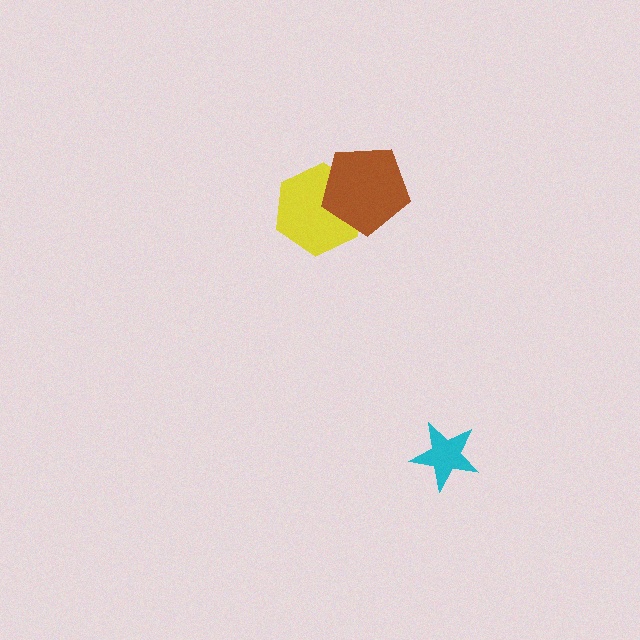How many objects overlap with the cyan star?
0 objects overlap with the cyan star.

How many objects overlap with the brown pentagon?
1 object overlaps with the brown pentagon.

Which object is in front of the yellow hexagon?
The brown pentagon is in front of the yellow hexagon.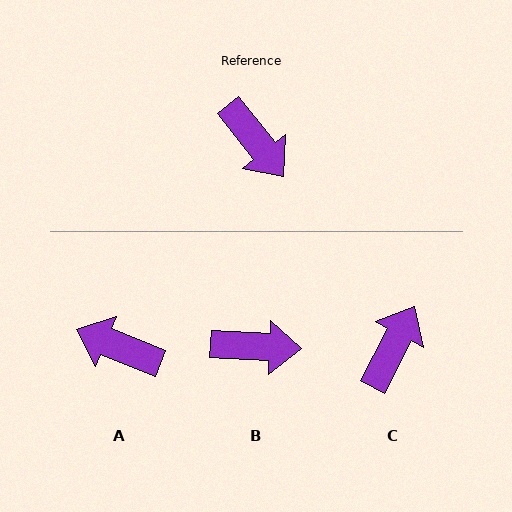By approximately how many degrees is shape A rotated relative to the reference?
Approximately 150 degrees clockwise.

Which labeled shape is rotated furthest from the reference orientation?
A, about 150 degrees away.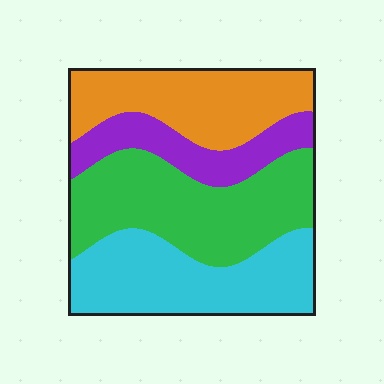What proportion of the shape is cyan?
Cyan covers about 30% of the shape.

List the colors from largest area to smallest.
From largest to smallest: green, cyan, orange, purple.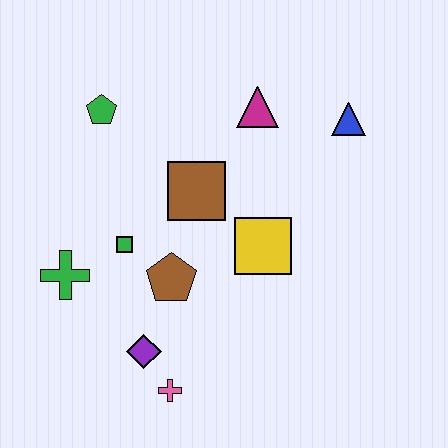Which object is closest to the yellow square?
The brown square is closest to the yellow square.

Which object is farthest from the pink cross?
The blue triangle is farthest from the pink cross.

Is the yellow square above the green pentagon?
No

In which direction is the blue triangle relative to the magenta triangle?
The blue triangle is to the right of the magenta triangle.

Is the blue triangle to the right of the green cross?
Yes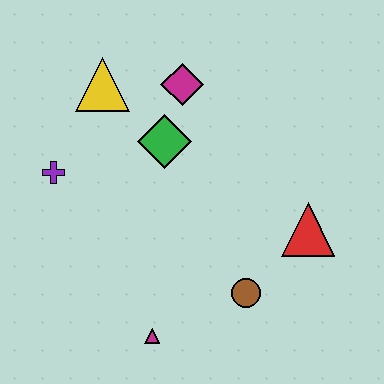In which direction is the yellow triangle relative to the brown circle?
The yellow triangle is above the brown circle.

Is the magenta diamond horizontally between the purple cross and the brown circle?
Yes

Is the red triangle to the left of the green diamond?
No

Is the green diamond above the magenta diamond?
No